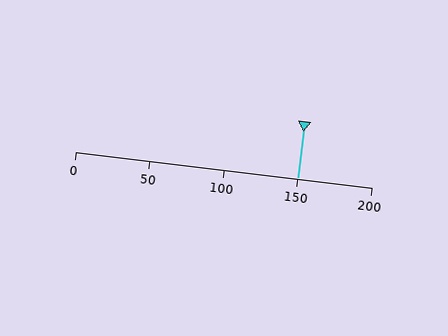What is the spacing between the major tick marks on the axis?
The major ticks are spaced 50 apart.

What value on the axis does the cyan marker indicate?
The marker indicates approximately 150.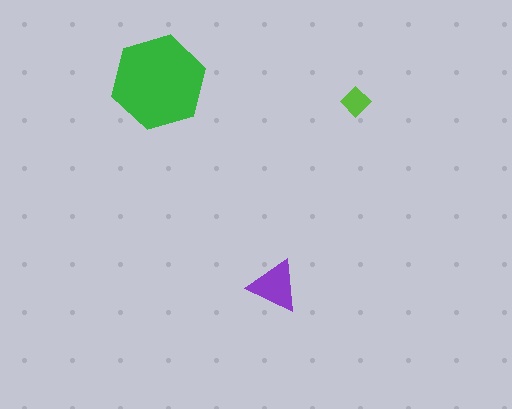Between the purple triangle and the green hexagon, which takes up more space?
The green hexagon.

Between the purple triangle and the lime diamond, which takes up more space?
The purple triangle.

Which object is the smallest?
The lime diamond.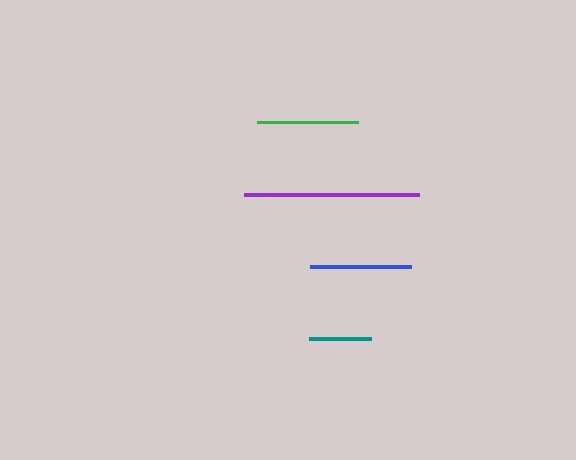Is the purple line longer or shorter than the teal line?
The purple line is longer than the teal line.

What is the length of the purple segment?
The purple segment is approximately 175 pixels long.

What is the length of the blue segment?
The blue segment is approximately 101 pixels long.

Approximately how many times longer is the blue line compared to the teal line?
The blue line is approximately 1.7 times the length of the teal line.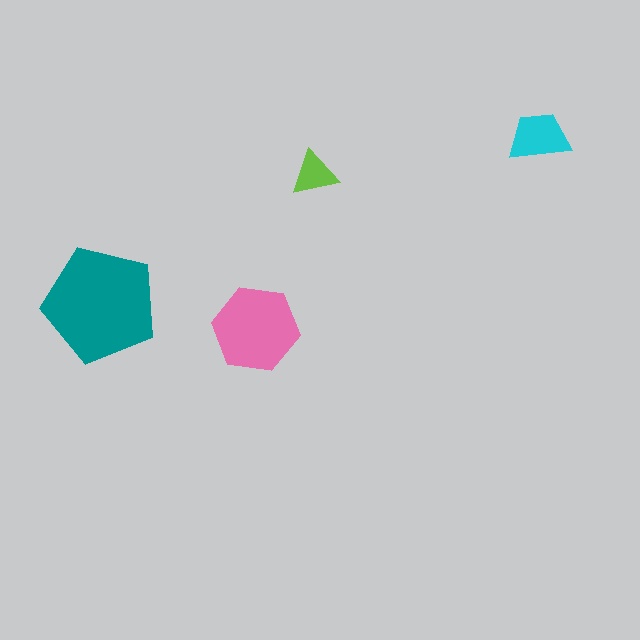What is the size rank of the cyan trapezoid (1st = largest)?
3rd.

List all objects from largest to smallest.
The teal pentagon, the pink hexagon, the cyan trapezoid, the lime triangle.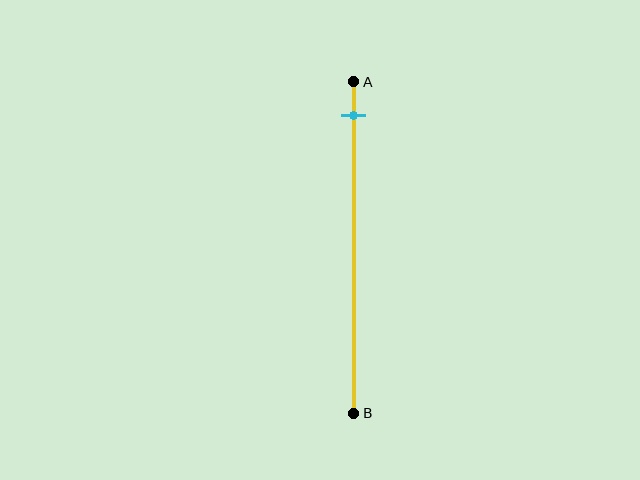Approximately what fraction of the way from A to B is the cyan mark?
The cyan mark is approximately 10% of the way from A to B.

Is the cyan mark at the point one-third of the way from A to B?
No, the mark is at about 10% from A, not at the 33% one-third point.